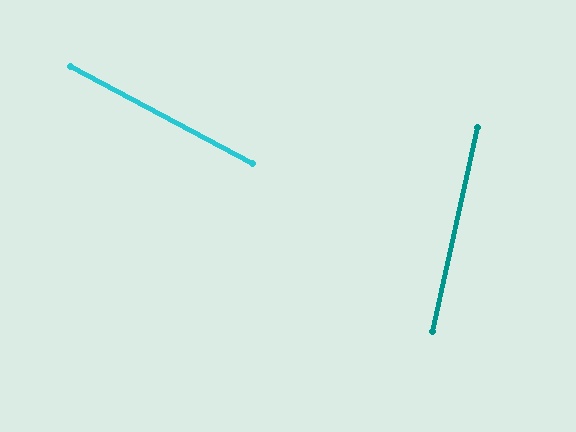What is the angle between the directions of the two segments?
Approximately 74 degrees.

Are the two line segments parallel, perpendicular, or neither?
Neither parallel nor perpendicular — they differ by about 74°.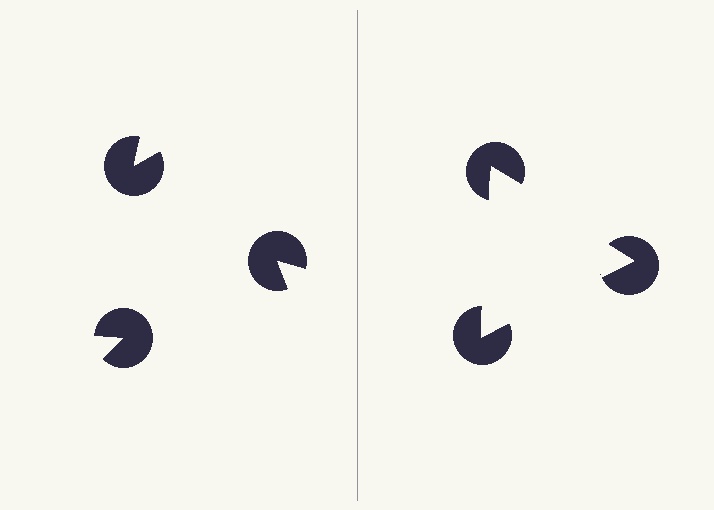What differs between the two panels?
The pac-man discs are positioned identically on both sides; only the wedge orientations differ. On the right they align to a triangle; on the left they are misaligned.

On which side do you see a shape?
An illusory triangle appears on the right side. On the left side the wedge cuts are rotated, so no coherent shape forms.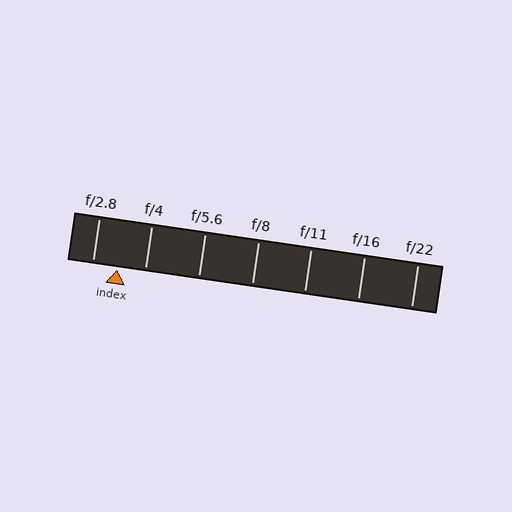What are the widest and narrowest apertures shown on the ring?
The widest aperture shown is f/2.8 and the narrowest is f/22.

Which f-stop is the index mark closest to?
The index mark is closest to f/2.8.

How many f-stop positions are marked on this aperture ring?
There are 7 f-stop positions marked.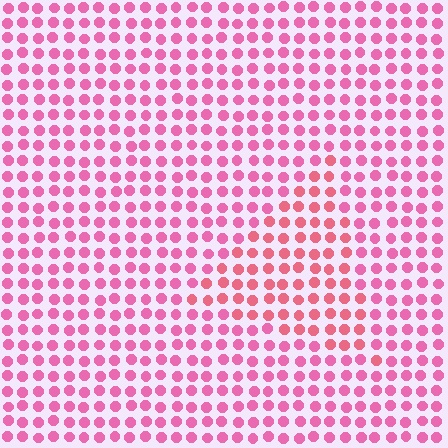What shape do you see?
I see a triangle.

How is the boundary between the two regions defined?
The boundary is defined purely by a slight shift in hue (about 21 degrees). Spacing, size, and orientation are identical on both sides.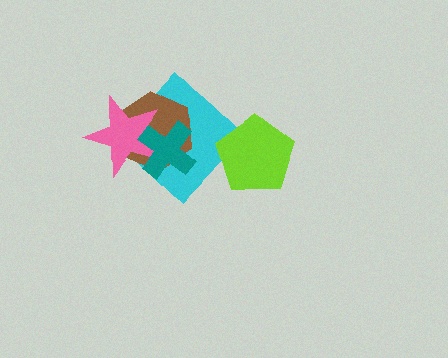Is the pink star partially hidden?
Yes, it is partially covered by another shape.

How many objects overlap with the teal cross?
3 objects overlap with the teal cross.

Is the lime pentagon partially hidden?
No, no other shape covers it.